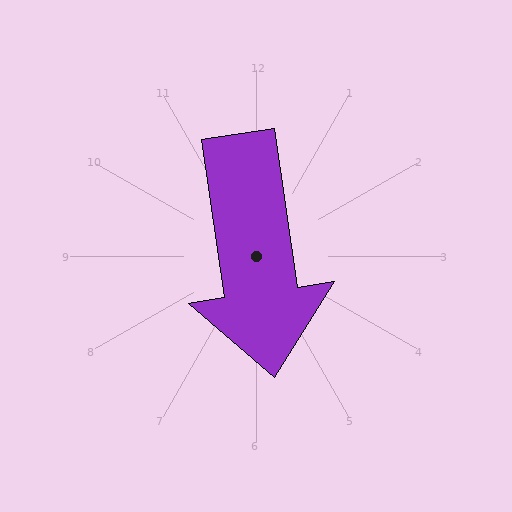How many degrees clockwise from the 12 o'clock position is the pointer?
Approximately 172 degrees.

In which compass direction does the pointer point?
South.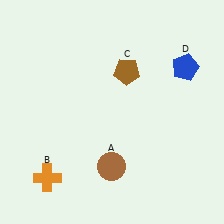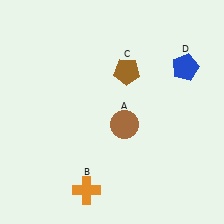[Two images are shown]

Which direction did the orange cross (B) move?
The orange cross (B) moved right.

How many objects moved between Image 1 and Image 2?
2 objects moved between the two images.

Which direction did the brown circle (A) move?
The brown circle (A) moved up.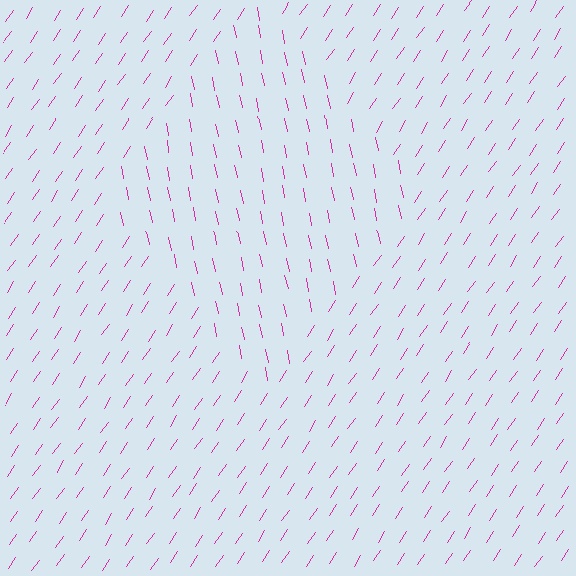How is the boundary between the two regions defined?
The boundary is defined purely by a change in line orientation (approximately 45 degrees difference). All lines are the same color and thickness.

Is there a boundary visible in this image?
Yes, there is a texture boundary formed by a change in line orientation.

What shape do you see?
I see a diamond.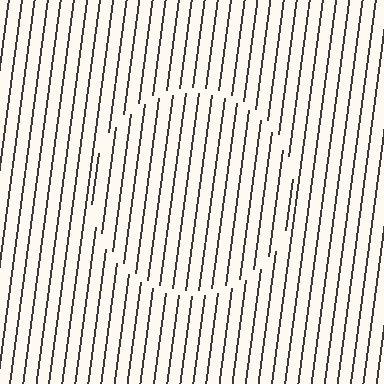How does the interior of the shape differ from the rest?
The interior of the shape contains the same grating, shifted by half a period — the contour is defined by the phase discontinuity where line-ends from the inner and outer gratings abut.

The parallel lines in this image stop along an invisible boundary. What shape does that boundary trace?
An illusory circle. The interior of the shape contains the same grating, shifted by half a period — the contour is defined by the phase discontinuity where line-ends from the inner and outer gratings abut.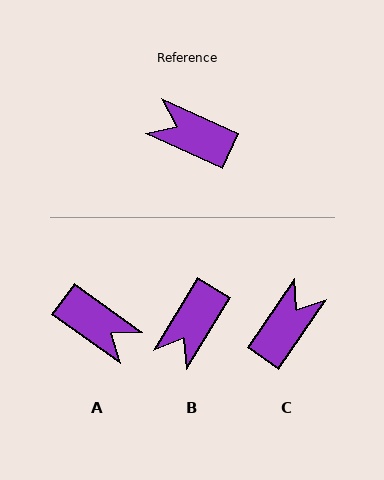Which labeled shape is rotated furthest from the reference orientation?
A, about 169 degrees away.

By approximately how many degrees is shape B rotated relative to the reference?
Approximately 83 degrees counter-clockwise.